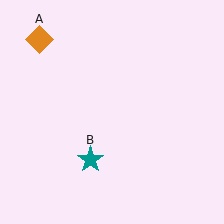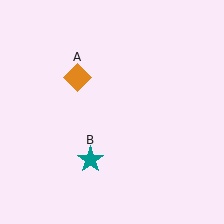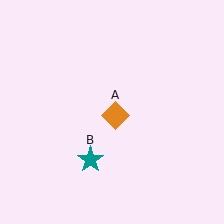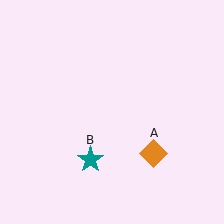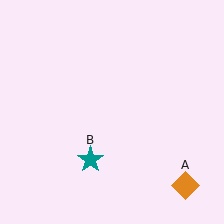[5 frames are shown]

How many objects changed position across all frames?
1 object changed position: orange diamond (object A).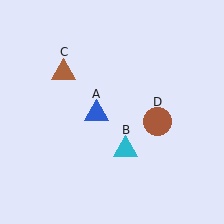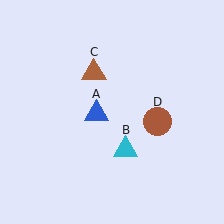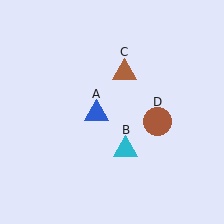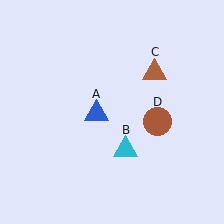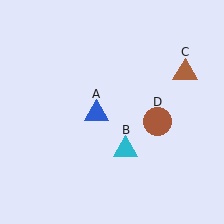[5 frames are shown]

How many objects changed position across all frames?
1 object changed position: brown triangle (object C).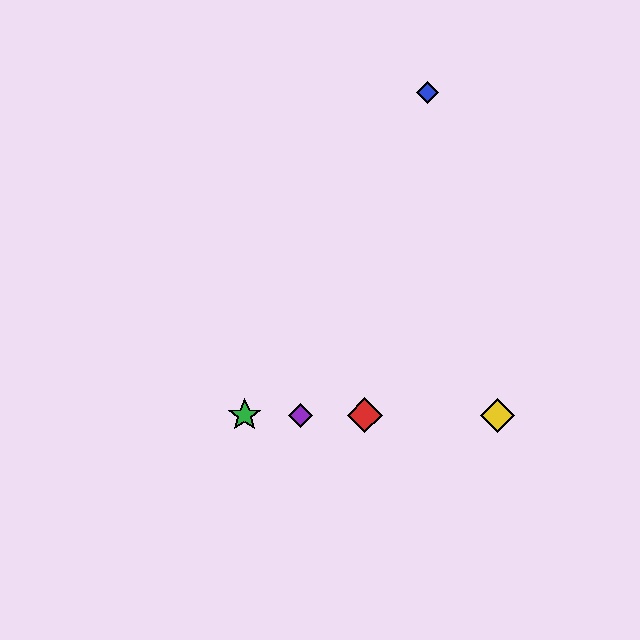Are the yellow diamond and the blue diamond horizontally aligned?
No, the yellow diamond is at y≈415 and the blue diamond is at y≈92.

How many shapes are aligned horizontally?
4 shapes (the red diamond, the green star, the yellow diamond, the purple diamond) are aligned horizontally.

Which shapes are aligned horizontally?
The red diamond, the green star, the yellow diamond, the purple diamond are aligned horizontally.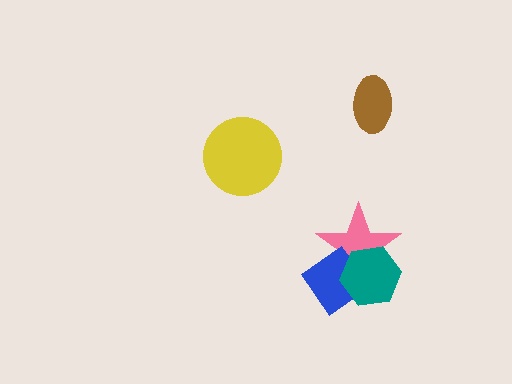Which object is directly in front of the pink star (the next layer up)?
The blue diamond is directly in front of the pink star.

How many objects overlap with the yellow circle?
0 objects overlap with the yellow circle.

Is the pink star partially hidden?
Yes, it is partially covered by another shape.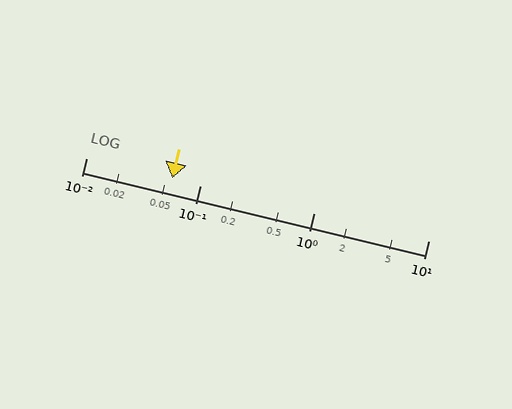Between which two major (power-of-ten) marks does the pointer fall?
The pointer is between 0.01 and 0.1.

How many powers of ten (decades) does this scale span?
The scale spans 3 decades, from 0.01 to 10.